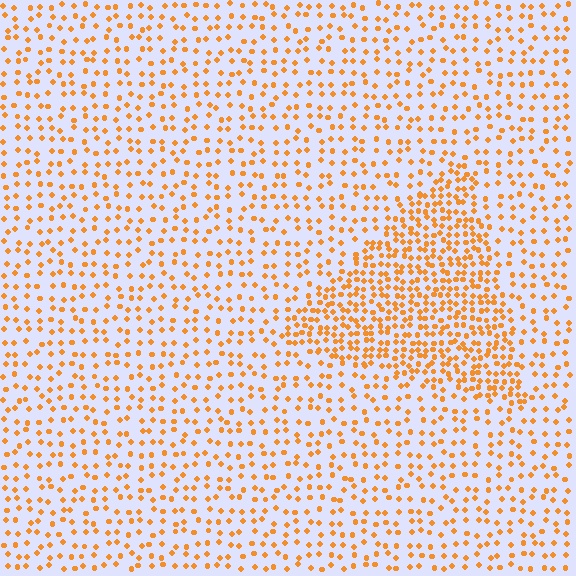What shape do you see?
I see a triangle.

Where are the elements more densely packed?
The elements are more densely packed inside the triangle boundary.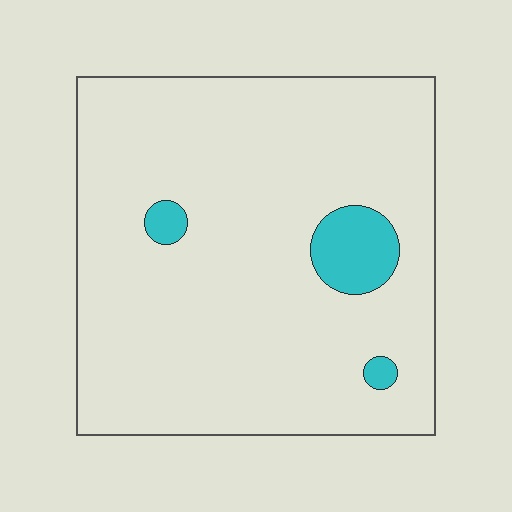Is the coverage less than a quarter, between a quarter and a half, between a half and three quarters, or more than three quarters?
Less than a quarter.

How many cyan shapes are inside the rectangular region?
3.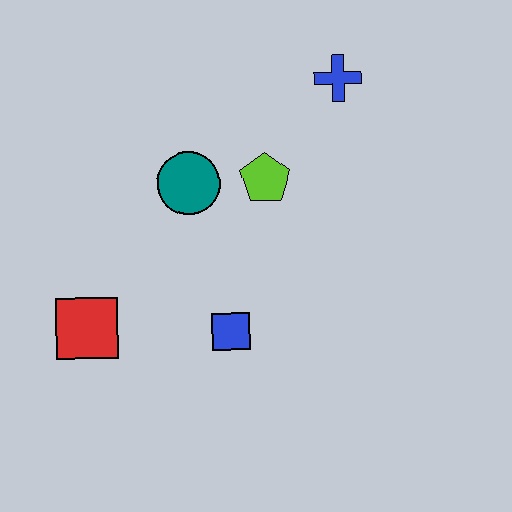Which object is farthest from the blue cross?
The red square is farthest from the blue cross.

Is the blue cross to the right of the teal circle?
Yes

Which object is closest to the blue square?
The red square is closest to the blue square.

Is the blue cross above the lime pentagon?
Yes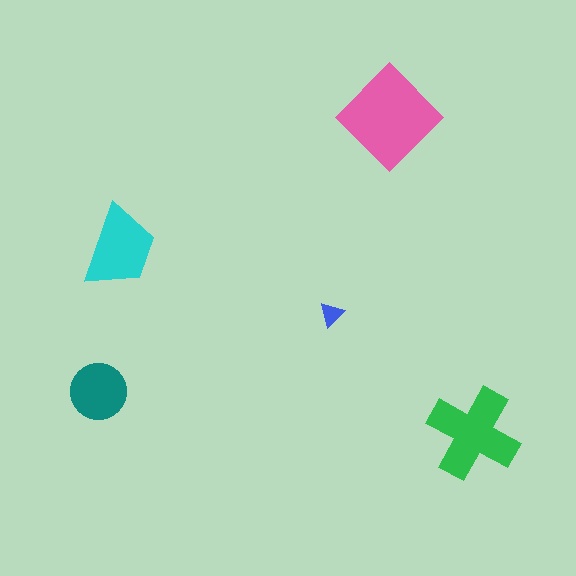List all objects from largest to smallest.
The pink diamond, the green cross, the cyan trapezoid, the teal circle, the blue triangle.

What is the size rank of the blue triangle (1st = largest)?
5th.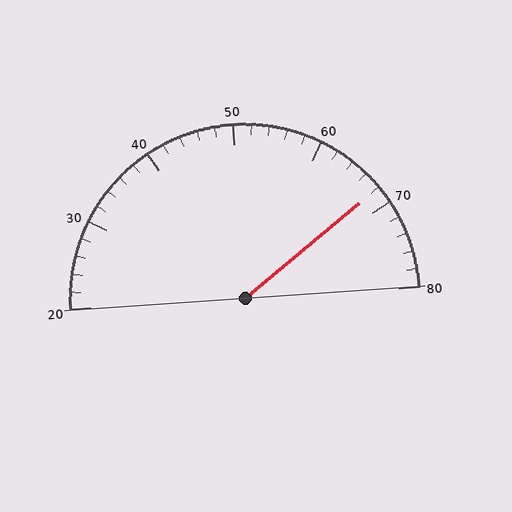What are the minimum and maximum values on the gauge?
The gauge ranges from 20 to 80.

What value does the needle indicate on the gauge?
The needle indicates approximately 68.